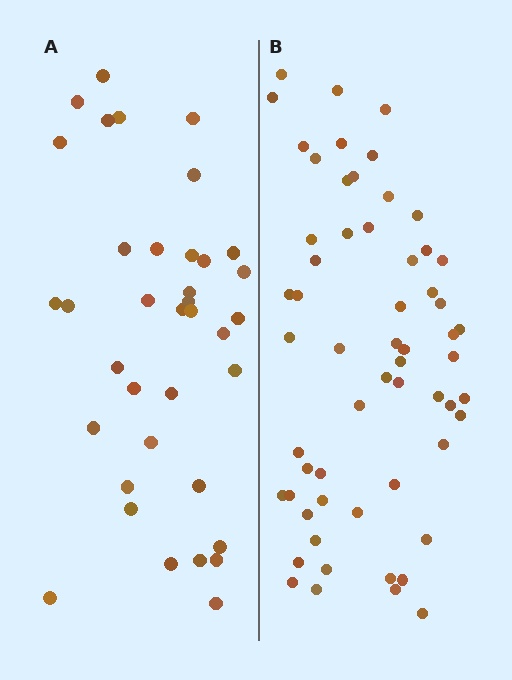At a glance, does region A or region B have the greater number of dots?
Region B (the right region) has more dots.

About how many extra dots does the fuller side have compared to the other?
Region B has approximately 20 more dots than region A.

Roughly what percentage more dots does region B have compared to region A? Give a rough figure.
About 60% more.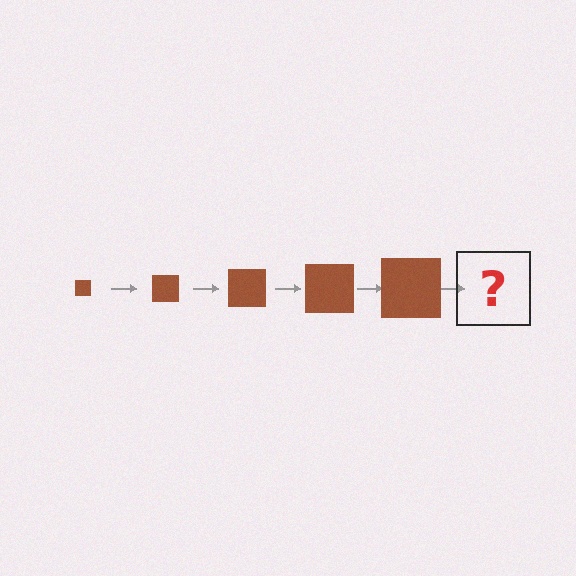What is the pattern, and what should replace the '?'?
The pattern is that the square gets progressively larger each step. The '?' should be a brown square, larger than the previous one.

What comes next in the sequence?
The next element should be a brown square, larger than the previous one.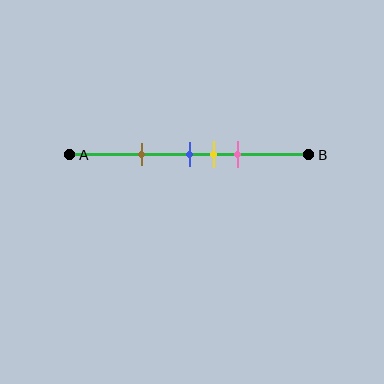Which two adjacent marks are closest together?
The blue and yellow marks are the closest adjacent pair.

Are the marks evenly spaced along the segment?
No, the marks are not evenly spaced.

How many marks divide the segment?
There are 4 marks dividing the segment.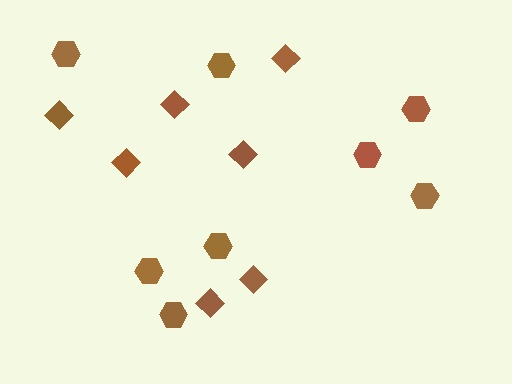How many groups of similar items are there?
There are 2 groups: one group of diamonds (7) and one group of hexagons (8).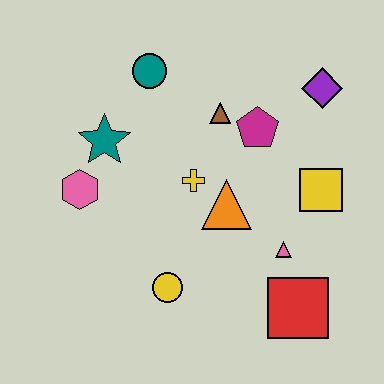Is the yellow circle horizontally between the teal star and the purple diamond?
Yes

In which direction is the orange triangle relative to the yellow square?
The orange triangle is to the left of the yellow square.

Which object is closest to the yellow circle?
The orange triangle is closest to the yellow circle.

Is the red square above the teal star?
No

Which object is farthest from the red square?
The teal circle is farthest from the red square.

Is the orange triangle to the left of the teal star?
No